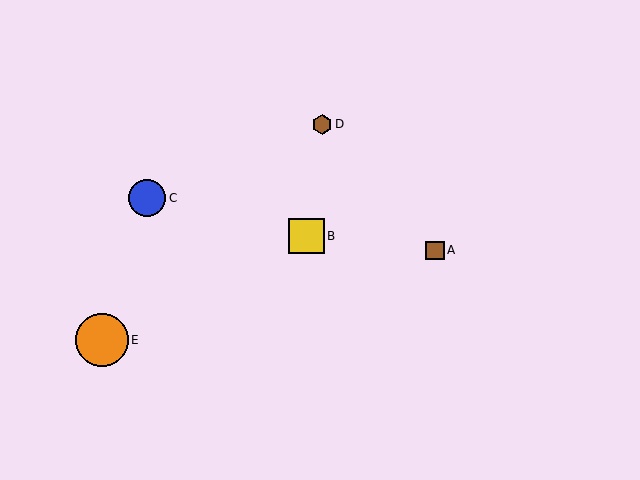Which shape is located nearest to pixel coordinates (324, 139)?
The brown hexagon (labeled D) at (322, 124) is nearest to that location.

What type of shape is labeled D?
Shape D is a brown hexagon.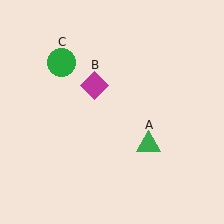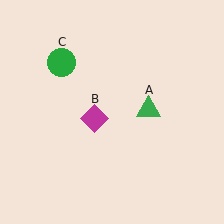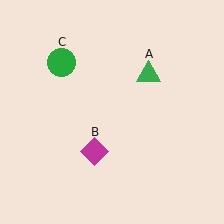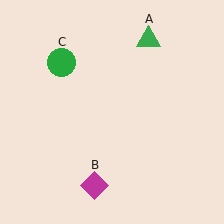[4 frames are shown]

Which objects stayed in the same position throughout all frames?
Green circle (object C) remained stationary.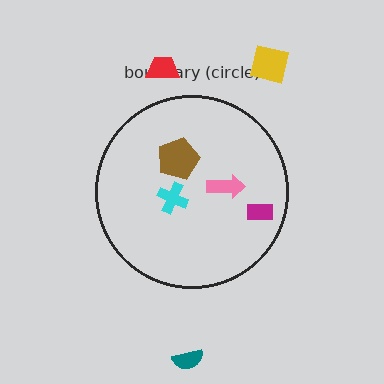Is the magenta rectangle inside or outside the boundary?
Inside.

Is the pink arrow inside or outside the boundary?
Inside.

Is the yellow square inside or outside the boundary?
Outside.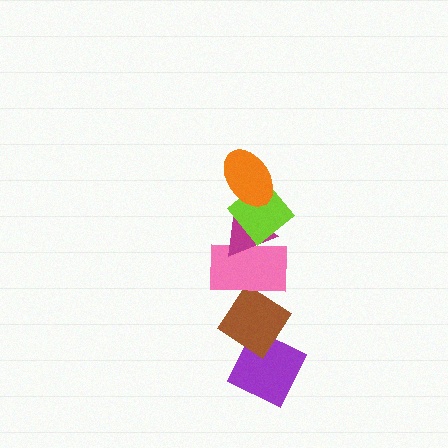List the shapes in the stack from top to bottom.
From top to bottom: the orange ellipse, the lime diamond, the magenta triangle, the pink rectangle, the brown diamond, the purple diamond.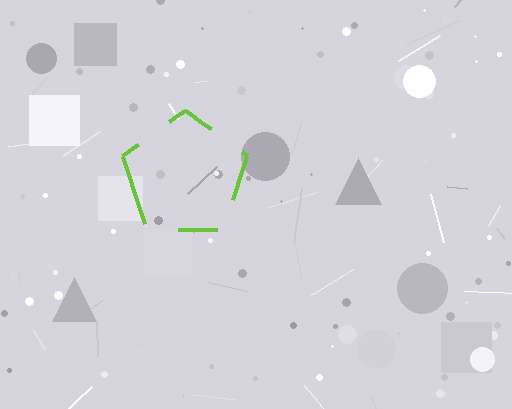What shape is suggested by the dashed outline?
The dashed outline suggests a pentagon.